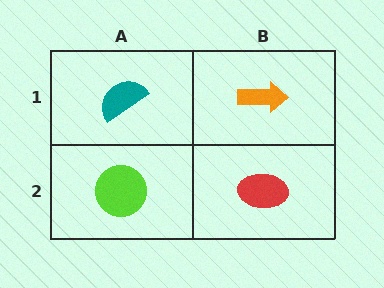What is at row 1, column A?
A teal semicircle.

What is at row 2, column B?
A red ellipse.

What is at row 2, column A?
A lime circle.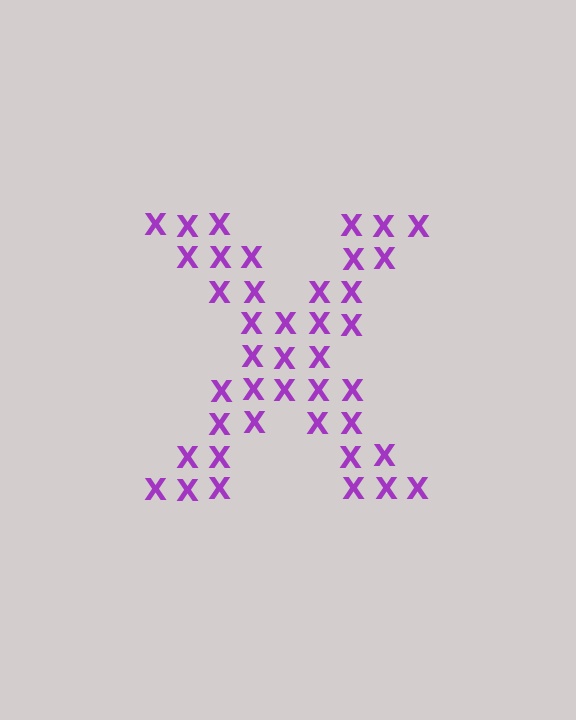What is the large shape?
The large shape is the letter X.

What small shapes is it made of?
It is made of small letter X's.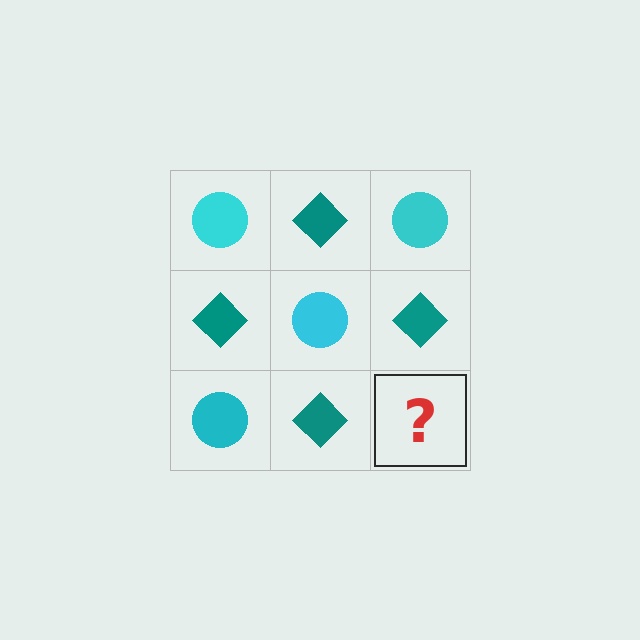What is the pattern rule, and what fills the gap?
The rule is that it alternates cyan circle and teal diamond in a checkerboard pattern. The gap should be filled with a cyan circle.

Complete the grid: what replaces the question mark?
The question mark should be replaced with a cyan circle.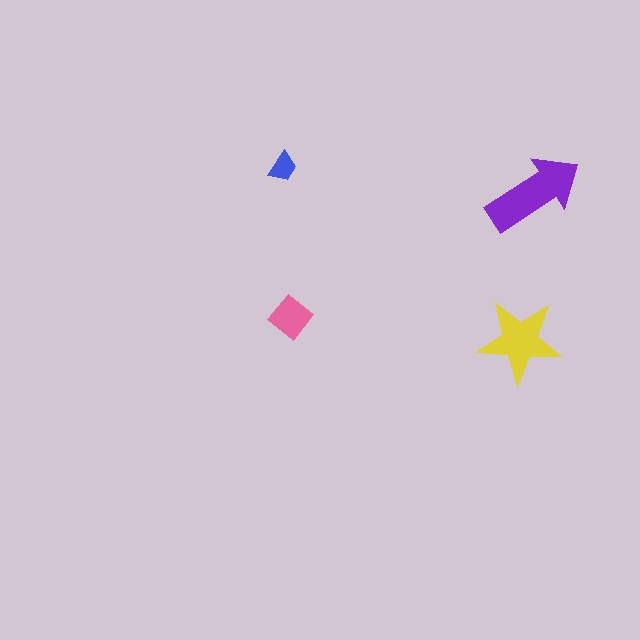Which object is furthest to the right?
The purple arrow is rightmost.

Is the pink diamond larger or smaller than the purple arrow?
Smaller.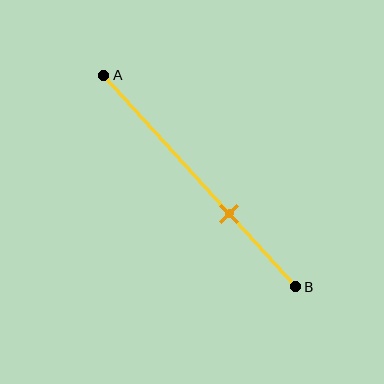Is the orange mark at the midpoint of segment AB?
No, the mark is at about 65% from A, not at the 50% midpoint.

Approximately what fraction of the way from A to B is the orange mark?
The orange mark is approximately 65% of the way from A to B.